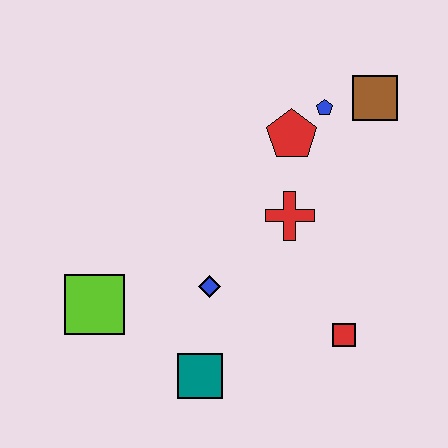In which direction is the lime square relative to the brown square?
The lime square is to the left of the brown square.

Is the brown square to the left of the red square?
No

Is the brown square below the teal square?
No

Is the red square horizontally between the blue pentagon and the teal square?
No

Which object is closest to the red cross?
The red pentagon is closest to the red cross.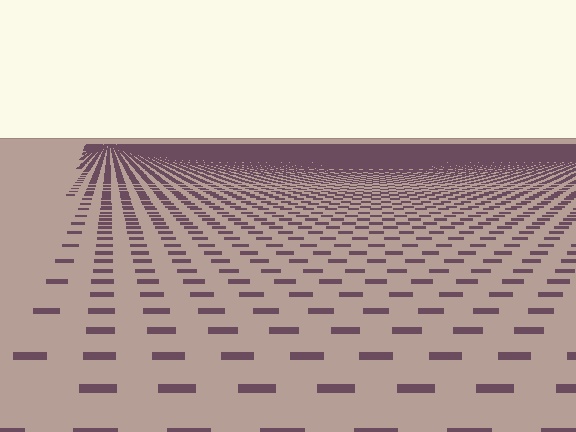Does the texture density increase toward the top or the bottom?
Density increases toward the top.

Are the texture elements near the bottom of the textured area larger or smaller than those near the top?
Larger. Near the bottom, elements are closer to the viewer and appear at a bigger on-screen size.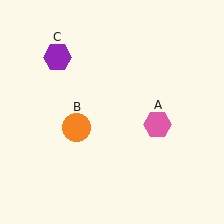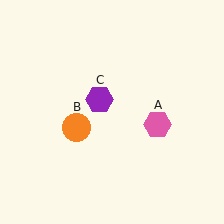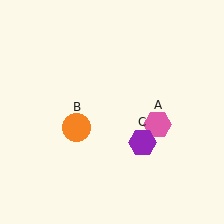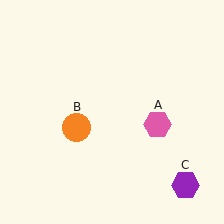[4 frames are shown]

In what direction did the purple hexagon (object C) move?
The purple hexagon (object C) moved down and to the right.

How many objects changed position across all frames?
1 object changed position: purple hexagon (object C).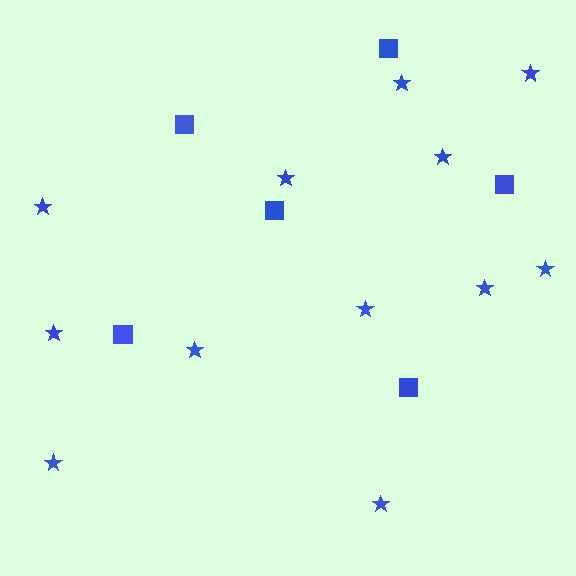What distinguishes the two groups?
There are 2 groups: one group of stars (12) and one group of squares (6).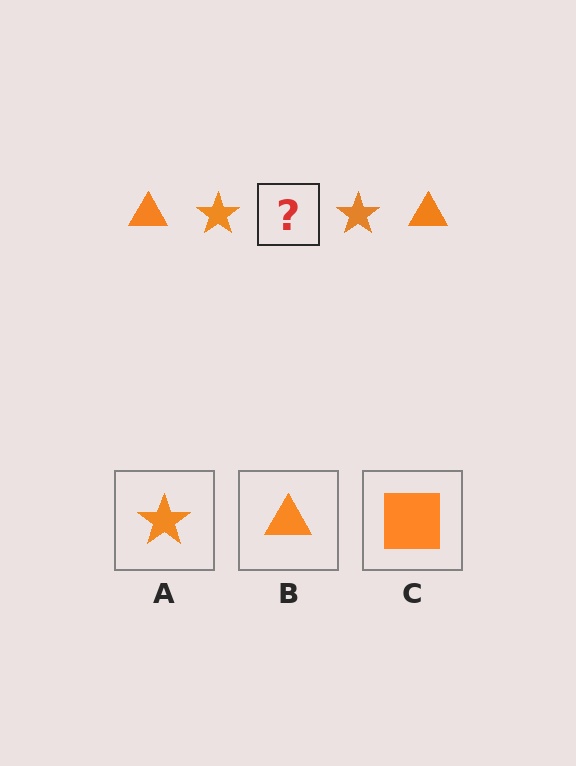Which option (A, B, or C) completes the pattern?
B.